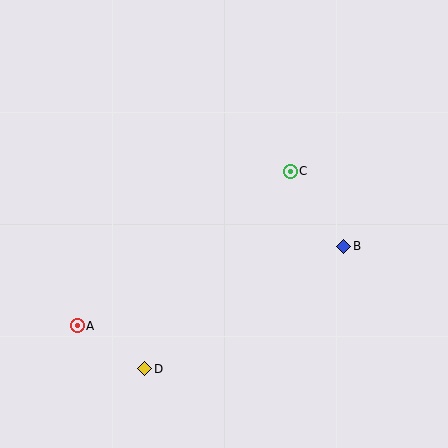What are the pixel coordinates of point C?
Point C is at (290, 171).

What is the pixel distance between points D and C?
The distance between D and C is 245 pixels.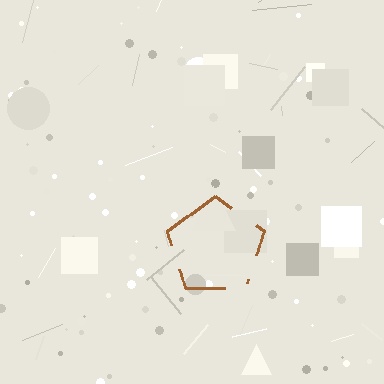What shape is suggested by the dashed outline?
The dashed outline suggests a pentagon.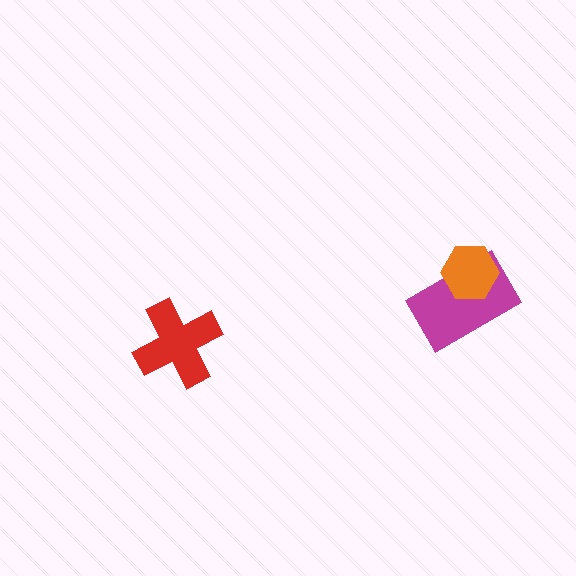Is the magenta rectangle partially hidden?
Yes, it is partially covered by another shape.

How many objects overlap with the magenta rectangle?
1 object overlaps with the magenta rectangle.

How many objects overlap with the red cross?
0 objects overlap with the red cross.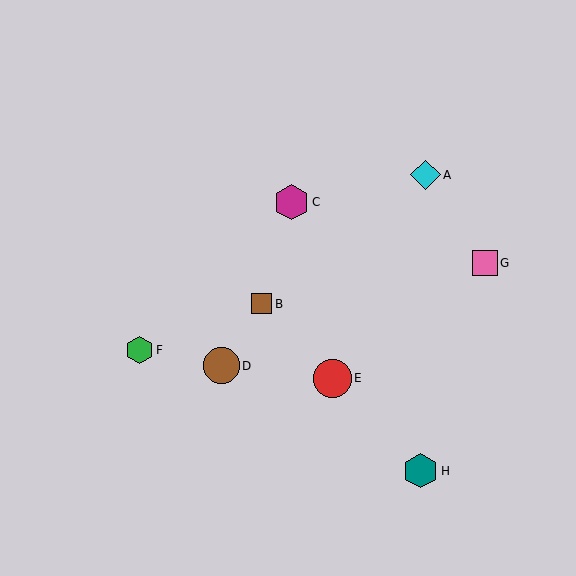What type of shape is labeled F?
Shape F is a green hexagon.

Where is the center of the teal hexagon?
The center of the teal hexagon is at (421, 471).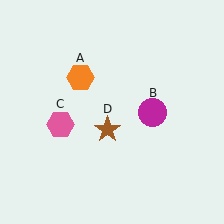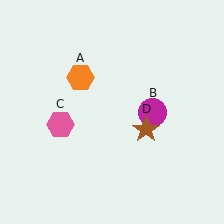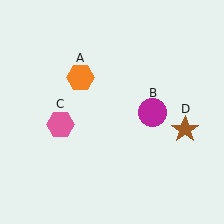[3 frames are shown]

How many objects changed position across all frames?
1 object changed position: brown star (object D).